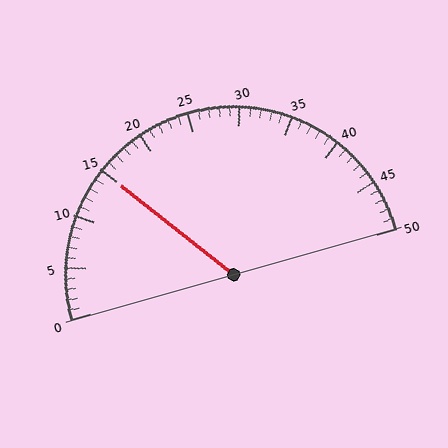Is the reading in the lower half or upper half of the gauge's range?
The reading is in the lower half of the range (0 to 50).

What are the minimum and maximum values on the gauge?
The gauge ranges from 0 to 50.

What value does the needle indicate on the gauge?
The needle indicates approximately 15.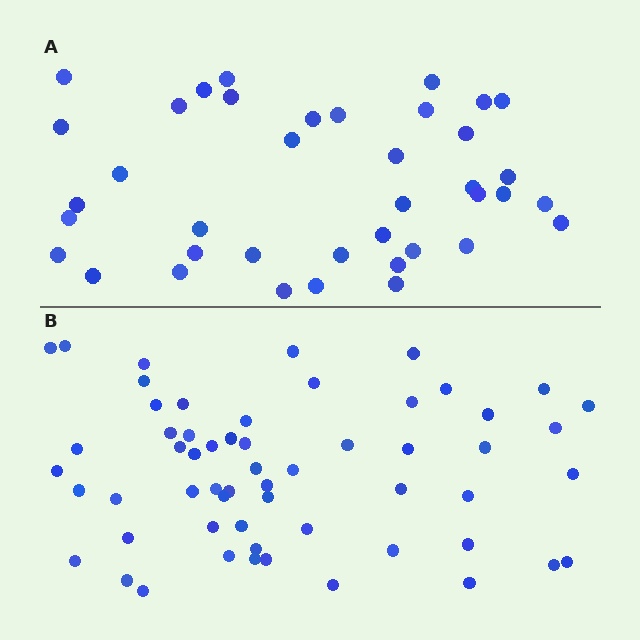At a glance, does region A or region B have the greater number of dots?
Region B (the bottom region) has more dots.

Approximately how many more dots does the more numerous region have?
Region B has approximately 20 more dots than region A.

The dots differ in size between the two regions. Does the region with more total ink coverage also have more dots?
No. Region A has more total ink coverage because its dots are larger, but region B actually contains more individual dots. Total area can be misleading — the number of items is what matters here.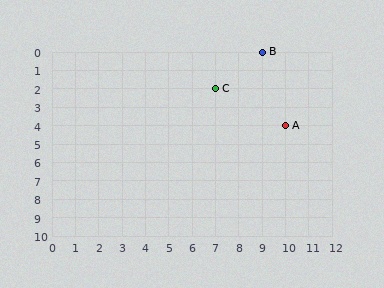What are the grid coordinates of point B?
Point B is at grid coordinates (9, 0).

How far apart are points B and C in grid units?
Points B and C are 2 columns and 2 rows apart (about 2.8 grid units diagonally).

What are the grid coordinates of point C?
Point C is at grid coordinates (7, 2).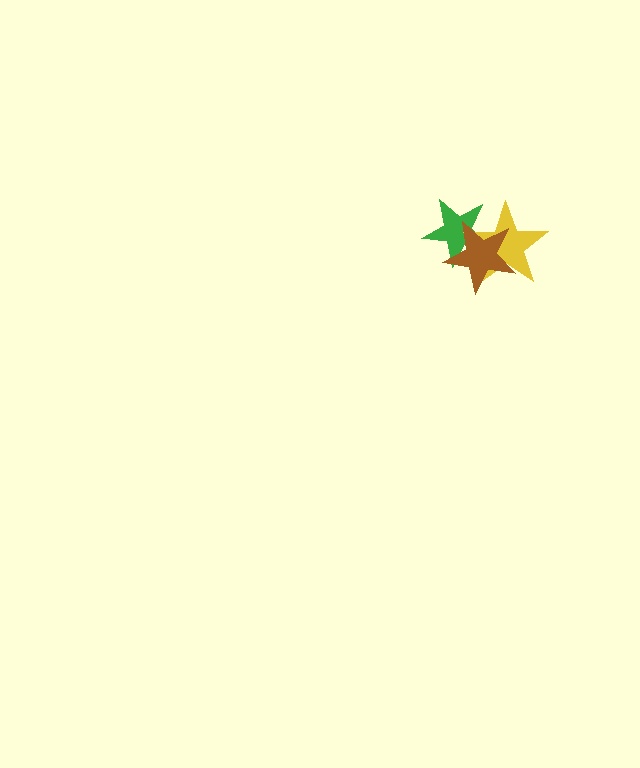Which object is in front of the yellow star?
The brown star is in front of the yellow star.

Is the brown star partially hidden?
No, no other shape covers it.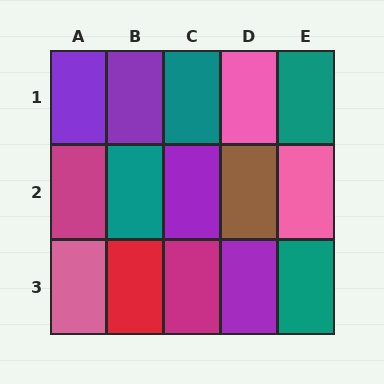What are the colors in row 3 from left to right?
Pink, red, magenta, purple, teal.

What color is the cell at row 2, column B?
Teal.